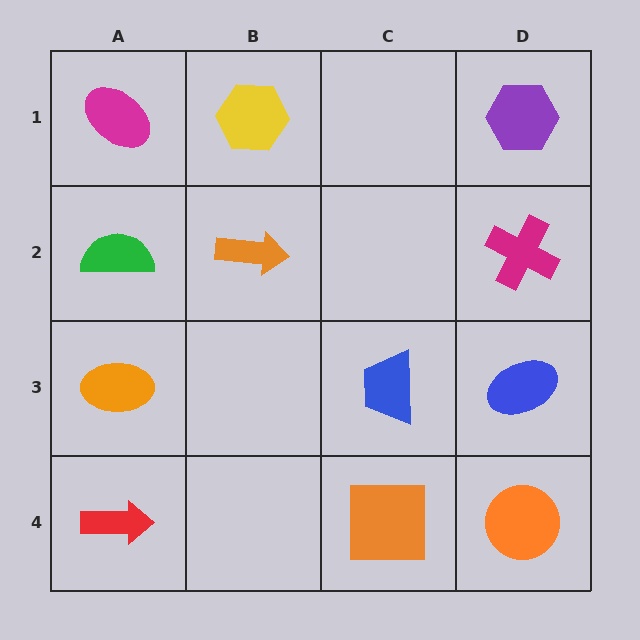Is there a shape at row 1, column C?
No, that cell is empty.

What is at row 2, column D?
A magenta cross.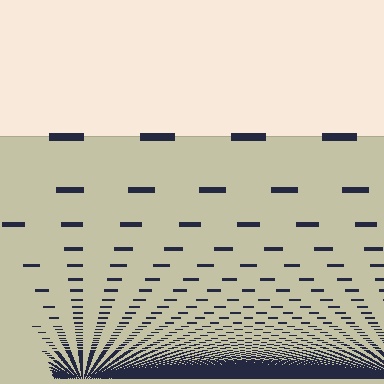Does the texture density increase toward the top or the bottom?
Density increases toward the bottom.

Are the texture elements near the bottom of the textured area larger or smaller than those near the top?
Smaller. The gradient is inverted — elements near the bottom are smaller and denser.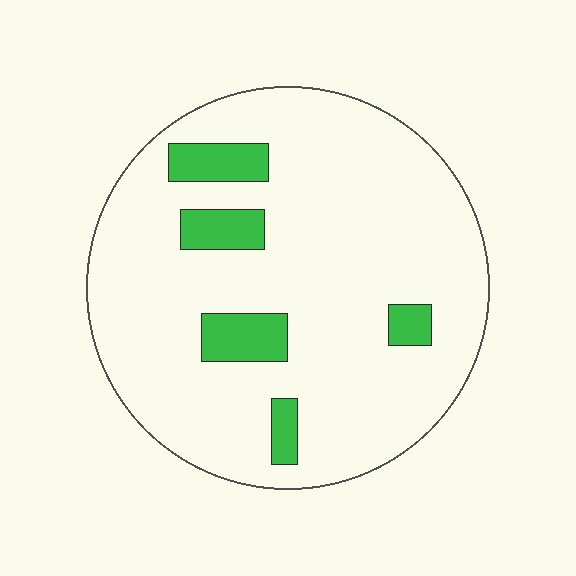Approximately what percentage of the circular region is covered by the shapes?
Approximately 10%.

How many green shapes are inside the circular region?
5.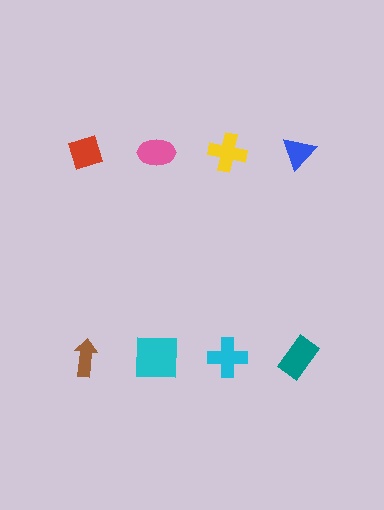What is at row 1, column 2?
A pink ellipse.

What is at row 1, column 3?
A yellow cross.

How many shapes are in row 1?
4 shapes.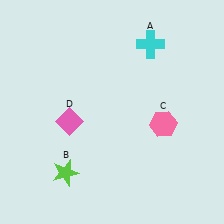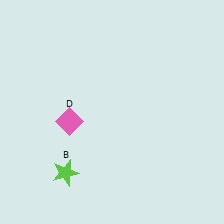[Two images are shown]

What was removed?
The pink hexagon (C), the cyan cross (A) were removed in Image 2.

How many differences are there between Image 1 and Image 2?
There are 2 differences between the two images.